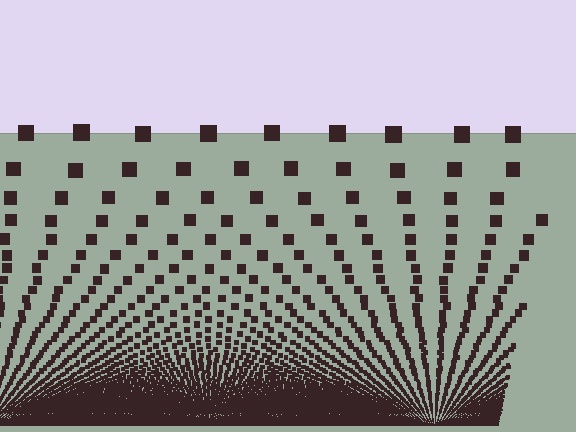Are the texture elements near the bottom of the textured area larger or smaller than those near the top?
Smaller. The gradient is inverted — elements near the bottom are smaller and denser.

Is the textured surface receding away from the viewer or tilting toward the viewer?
The surface appears to tilt toward the viewer. Texture elements get larger and sparser toward the top.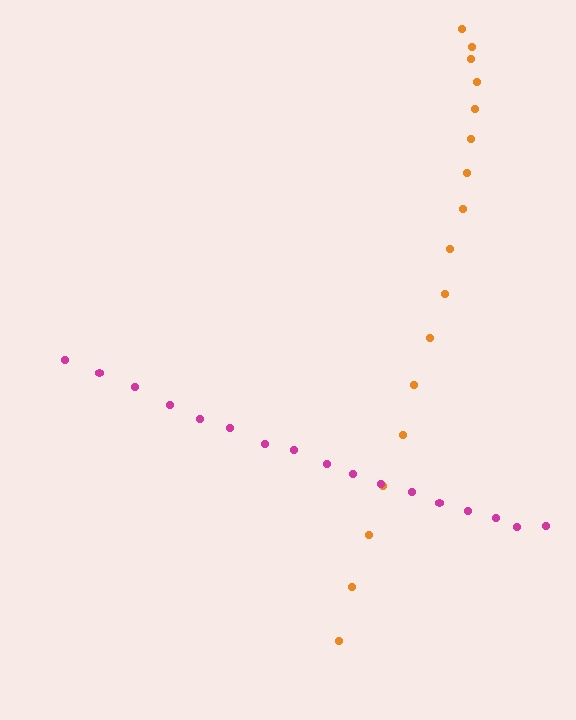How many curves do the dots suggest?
There are 2 distinct paths.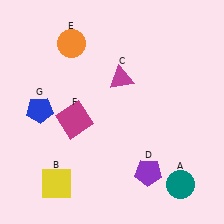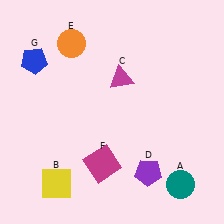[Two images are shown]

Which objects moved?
The objects that moved are: the magenta square (F), the blue pentagon (G).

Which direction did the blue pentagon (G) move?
The blue pentagon (G) moved up.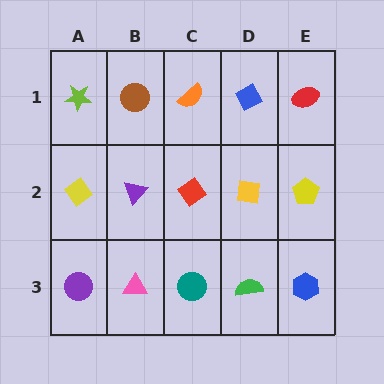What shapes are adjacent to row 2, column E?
A red ellipse (row 1, column E), a blue hexagon (row 3, column E), a yellow square (row 2, column D).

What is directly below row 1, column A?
A yellow diamond.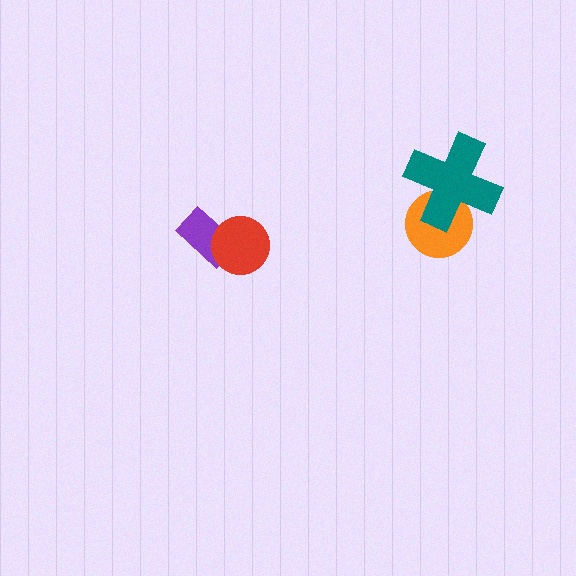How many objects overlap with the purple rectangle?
1 object overlaps with the purple rectangle.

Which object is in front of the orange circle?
The teal cross is in front of the orange circle.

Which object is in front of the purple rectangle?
The red circle is in front of the purple rectangle.